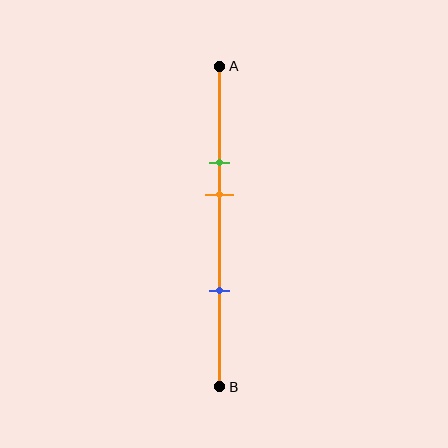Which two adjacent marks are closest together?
The green and orange marks are the closest adjacent pair.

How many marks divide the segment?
There are 3 marks dividing the segment.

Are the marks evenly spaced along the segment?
No, the marks are not evenly spaced.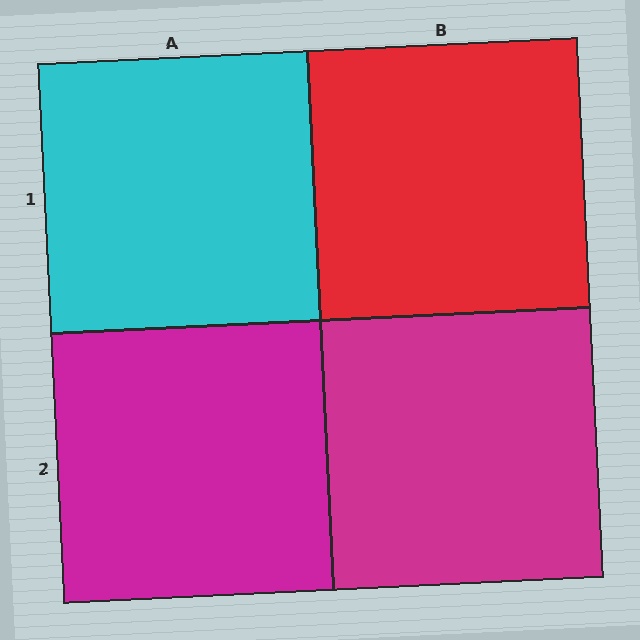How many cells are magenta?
2 cells are magenta.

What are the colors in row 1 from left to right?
Cyan, red.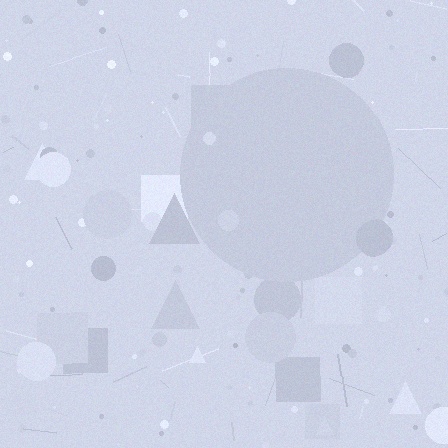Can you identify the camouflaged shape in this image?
The camouflaged shape is a circle.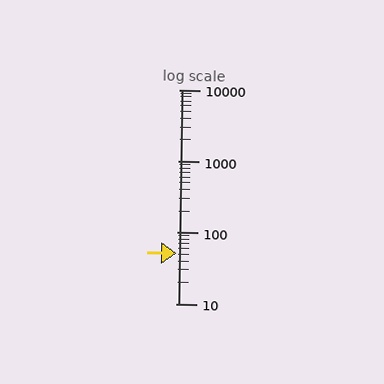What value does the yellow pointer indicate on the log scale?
The pointer indicates approximately 51.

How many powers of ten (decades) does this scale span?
The scale spans 3 decades, from 10 to 10000.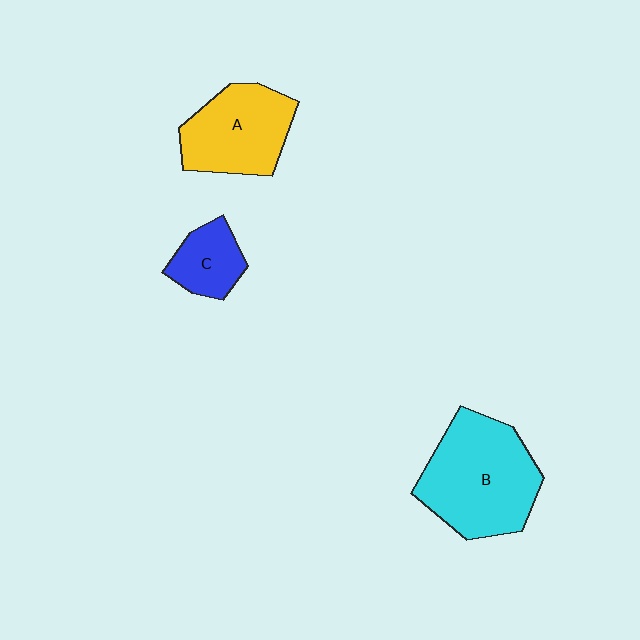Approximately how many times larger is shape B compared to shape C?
Approximately 2.6 times.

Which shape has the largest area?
Shape B (cyan).